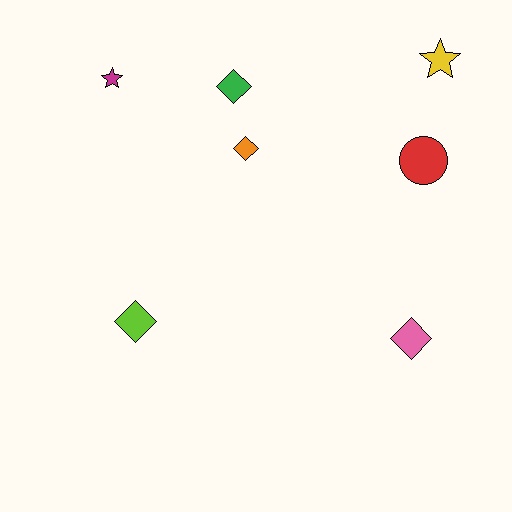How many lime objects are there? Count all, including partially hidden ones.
There is 1 lime object.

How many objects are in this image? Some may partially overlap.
There are 7 objects.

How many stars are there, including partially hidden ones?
There are 2 stars.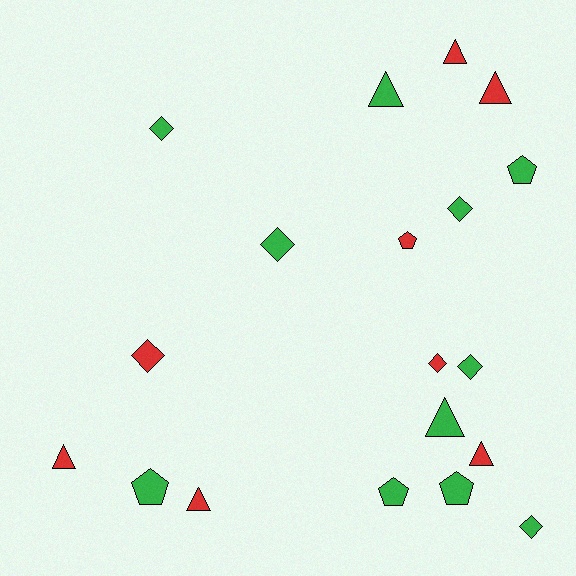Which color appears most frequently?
Green, with 11 objects.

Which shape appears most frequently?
Triangle, with 7 objects.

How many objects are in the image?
There are 19 objects.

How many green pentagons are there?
There are 4 green pentagons.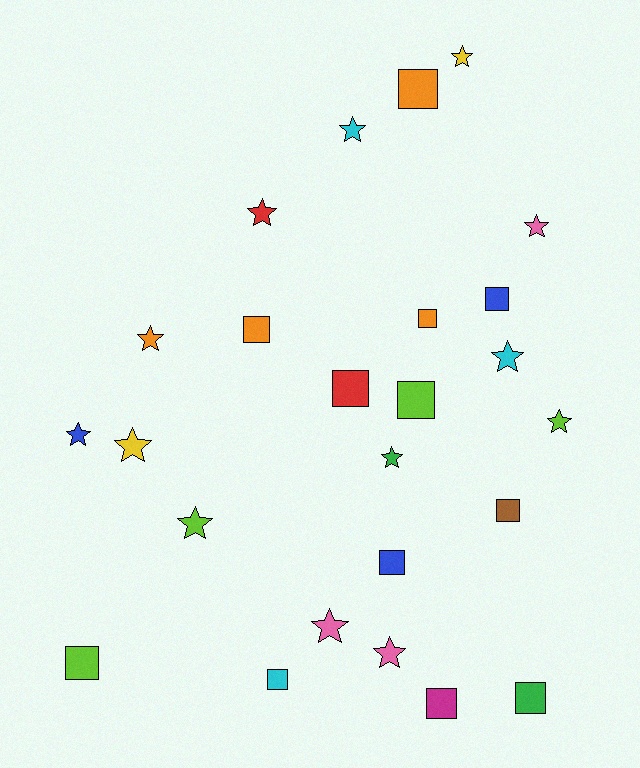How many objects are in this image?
There are 25 objects.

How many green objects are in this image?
There are 2 green objects.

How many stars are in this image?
There are 13 stars.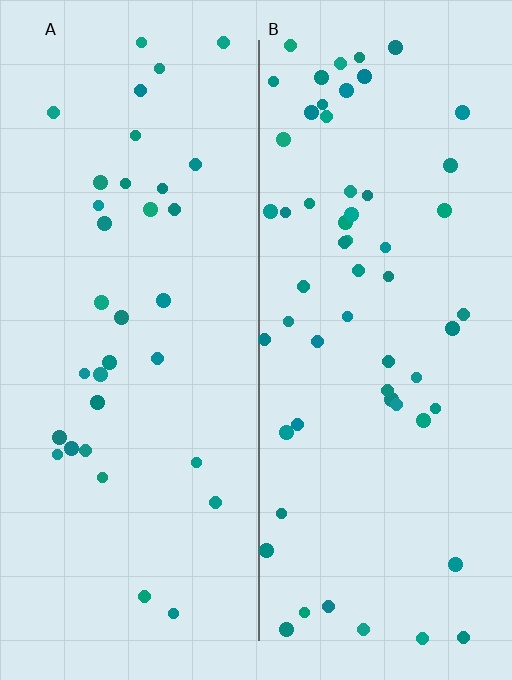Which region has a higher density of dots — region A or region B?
B (the right).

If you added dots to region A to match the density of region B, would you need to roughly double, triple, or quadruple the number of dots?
Approximately double.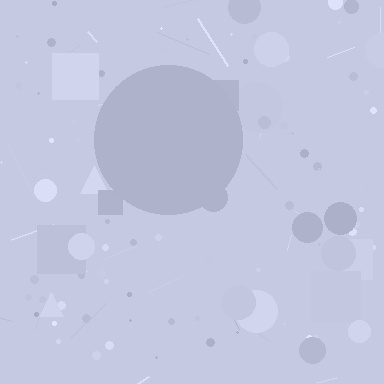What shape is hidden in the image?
A circle is hidden in the image.